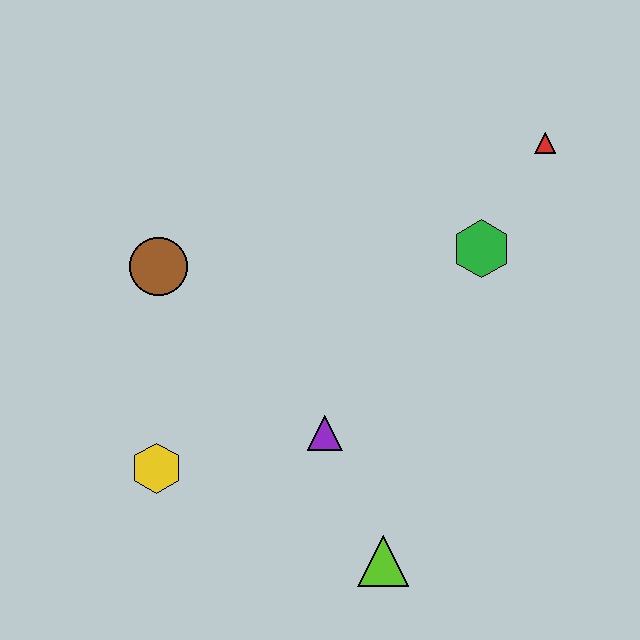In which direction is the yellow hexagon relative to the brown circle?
The yellow hexagon is below the brown circle.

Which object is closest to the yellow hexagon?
The purple triangle is closest to the yellow hexagon.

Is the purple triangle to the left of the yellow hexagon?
No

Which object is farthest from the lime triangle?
The red triangle is farthest from the lime triangle.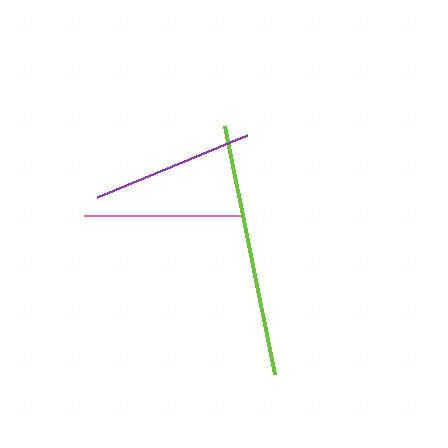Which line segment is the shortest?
The pink line is the shortest at approximately 156 pixels.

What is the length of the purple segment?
The purple segment is approximately 163 pixels long.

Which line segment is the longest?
The lime line is the longest at approximately 252 pixels.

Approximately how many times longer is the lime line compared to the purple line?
The lime line is approximately 1.6 times the length of the purple line.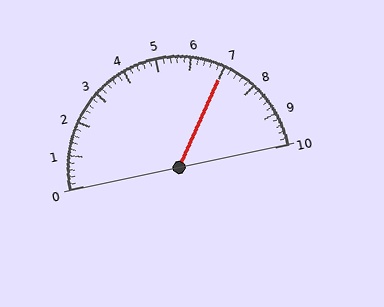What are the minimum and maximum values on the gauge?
The gauge ranges from 0 to 10.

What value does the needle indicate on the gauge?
The needle indicates approximately 7.0.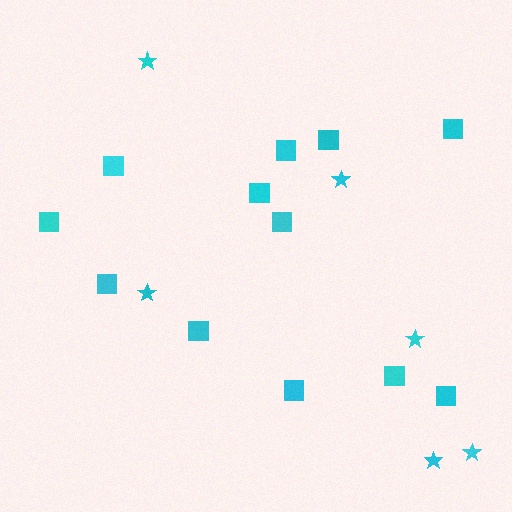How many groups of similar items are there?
There are 2 groups: one group of squares (12) and one group of stars (6).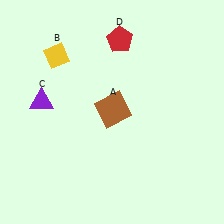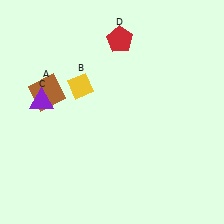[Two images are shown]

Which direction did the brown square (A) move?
The brown square (A) moved left.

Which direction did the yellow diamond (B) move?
The yellow diamond (B) moved down.